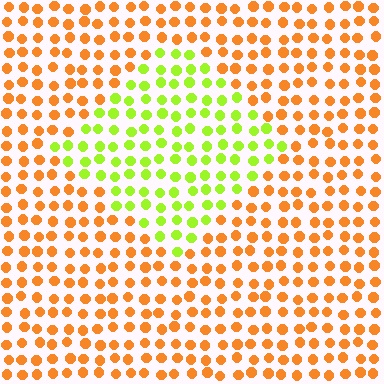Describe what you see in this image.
The image is filled with small orange elements in a uniform arrangement. A diamond-shaped region is visible where the elements are tinted to a slightly different hue, forming a subtle color boundary.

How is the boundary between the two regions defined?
The boundary is defined purely by a slight shift in hue (about 59 degrees). Spacing, size, and orientation are identical on both sides.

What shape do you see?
I see a diamond.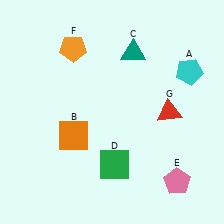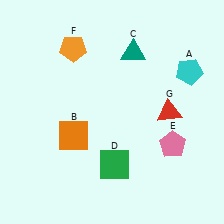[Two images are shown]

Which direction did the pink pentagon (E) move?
The pink pentagon (E) moved up.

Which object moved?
The pink pentagon (E) moved up.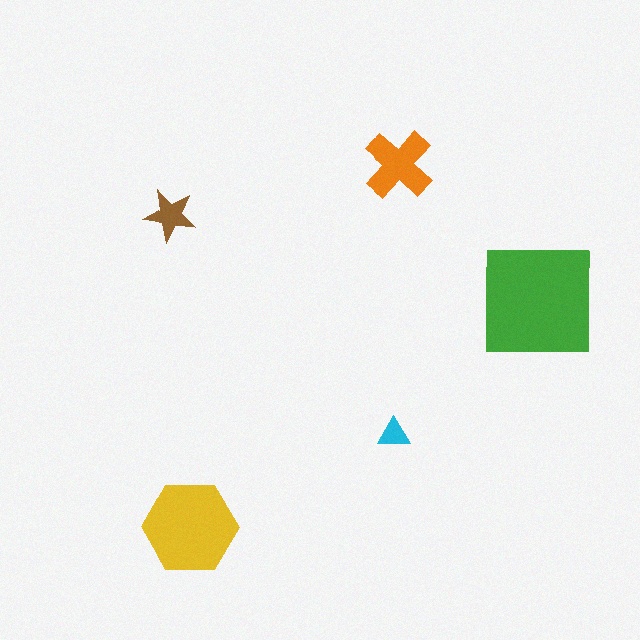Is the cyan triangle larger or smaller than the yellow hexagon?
Smaller.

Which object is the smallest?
The cyan triangle.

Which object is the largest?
The green square.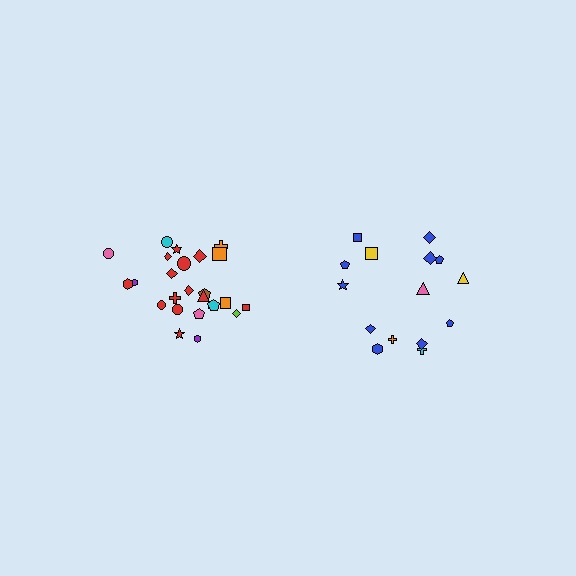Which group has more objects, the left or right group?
The left group.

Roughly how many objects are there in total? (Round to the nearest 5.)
Roughly 40 objects in total.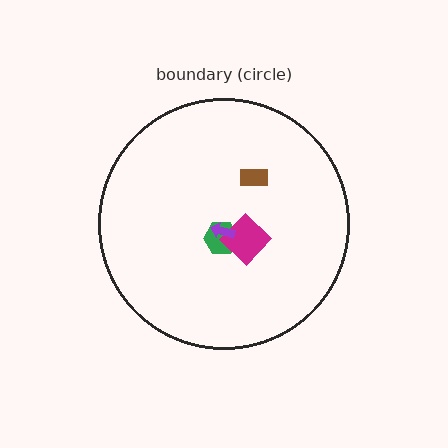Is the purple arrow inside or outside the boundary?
Inside.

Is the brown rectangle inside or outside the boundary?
Inside.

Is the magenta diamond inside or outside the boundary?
Inside.